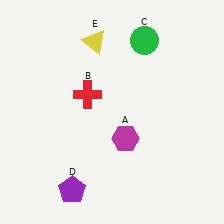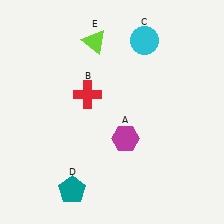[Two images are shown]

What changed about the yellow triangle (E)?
In Image 1, E is yellow. In Image 2, it changed to lime.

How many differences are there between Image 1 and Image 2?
There are 3 differences between the two images.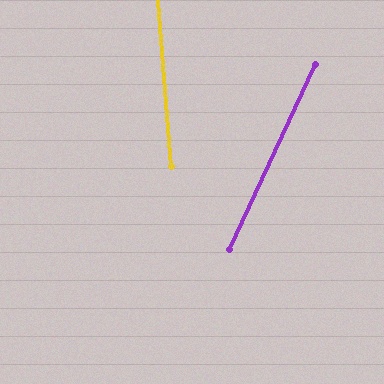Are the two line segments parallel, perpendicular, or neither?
Neither parallel nor perpendicular — they differ by about 29°.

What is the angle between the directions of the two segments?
Approximately 29 degrees.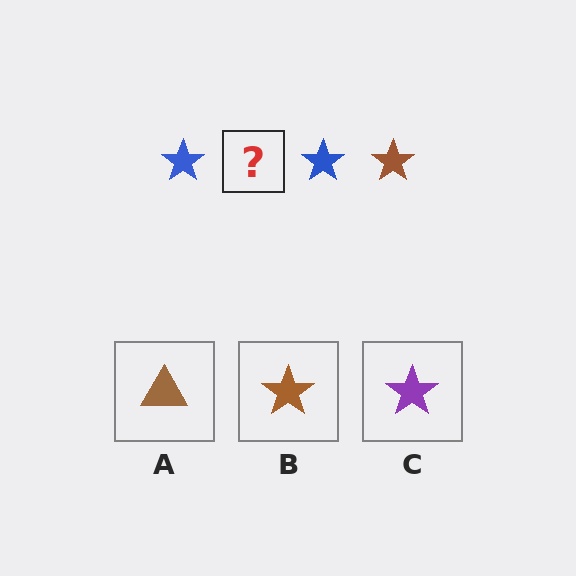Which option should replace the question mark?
Option B.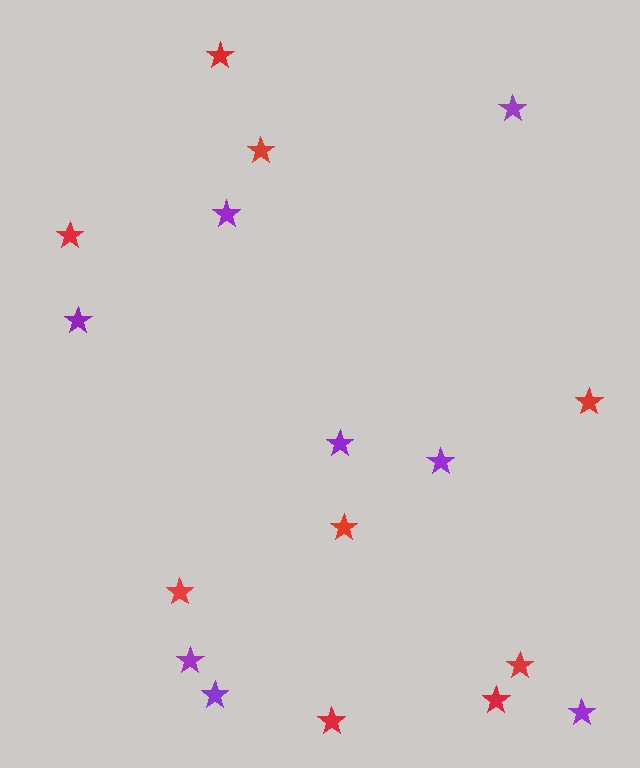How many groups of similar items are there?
There are 2 groups: one group of red stars (9) and one group of purple stars (8).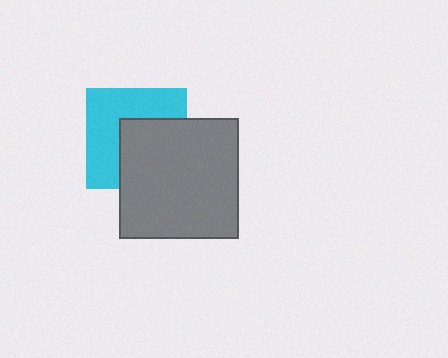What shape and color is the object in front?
The object in front is a gray square.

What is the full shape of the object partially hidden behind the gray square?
The partially hidden object is a cyan square.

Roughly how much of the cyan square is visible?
About half of it is visible (roughly 53%).